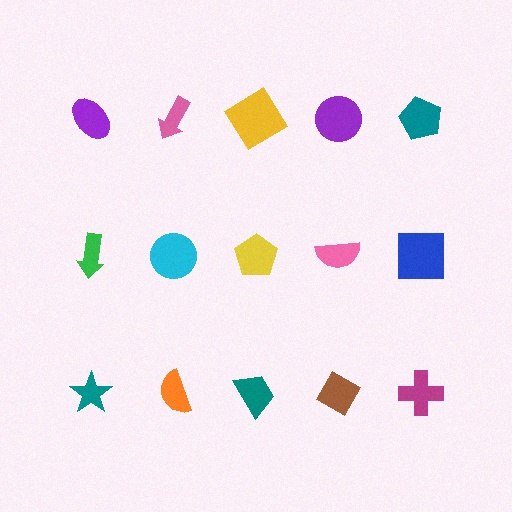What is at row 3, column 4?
A brown diamond.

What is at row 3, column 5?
A magenta cross.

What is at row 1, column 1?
A purple ellipse.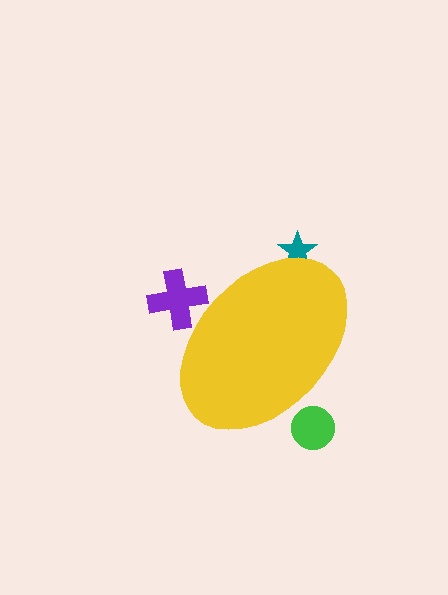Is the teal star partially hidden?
Yes, the teal star is partially hidden behind the yellow ellipse.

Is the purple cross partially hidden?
Yes, the purple cross is partially hidden behind the yellow ellipse.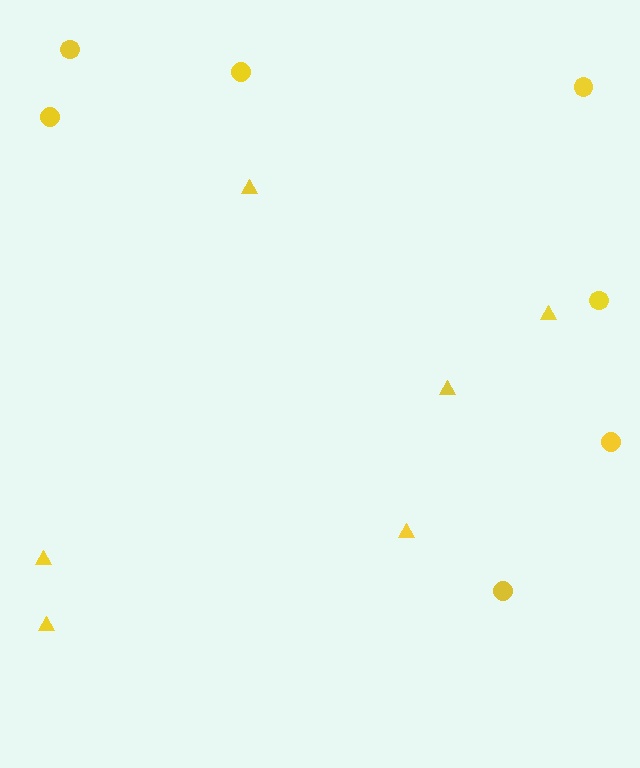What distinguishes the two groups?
There are 2 groups: one group of circles (7) and one group of triangles (6).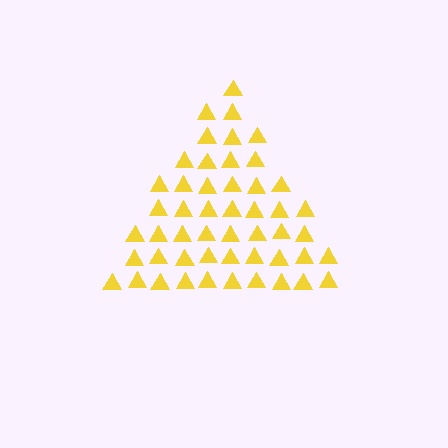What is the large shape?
The large shape is a triangle.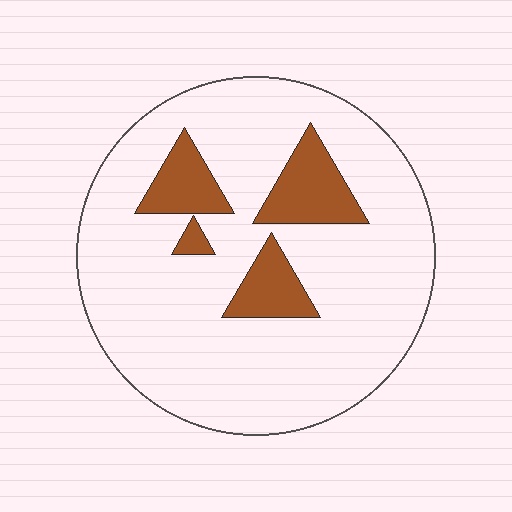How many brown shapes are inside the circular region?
4.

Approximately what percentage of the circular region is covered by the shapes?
Approximately 15%.